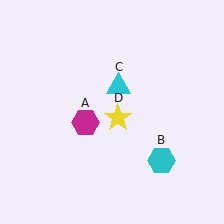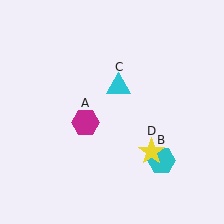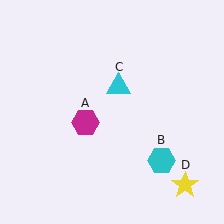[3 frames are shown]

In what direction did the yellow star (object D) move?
The yellow star (object D) moved down and to the right.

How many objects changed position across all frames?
1 object changed position: yellow star (object D).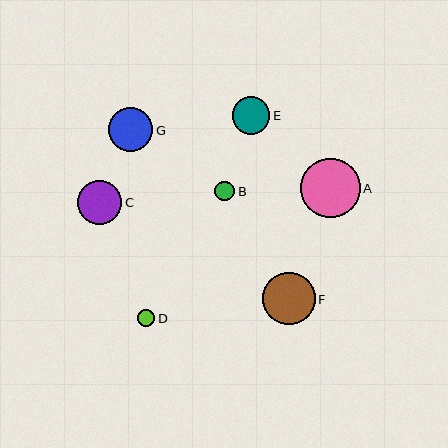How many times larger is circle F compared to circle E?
Circle F is approximately 1.4 times the size of circle E.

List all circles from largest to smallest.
From largest to smallest: A, F, G, C, E, B, D.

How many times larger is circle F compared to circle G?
Circle F is approximately 1.2 times the size of circle G.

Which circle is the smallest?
Circle D is the smallest with a size of approximately 17 pixels.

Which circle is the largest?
Circle A is the largest with a size of approximately 60 pixels.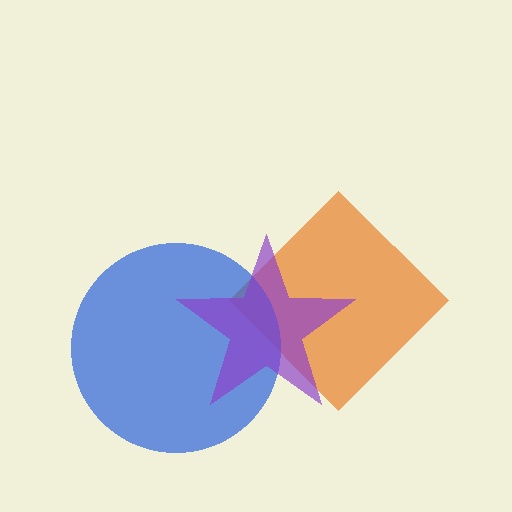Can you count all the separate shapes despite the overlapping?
Yes, there are 3 separate shapes.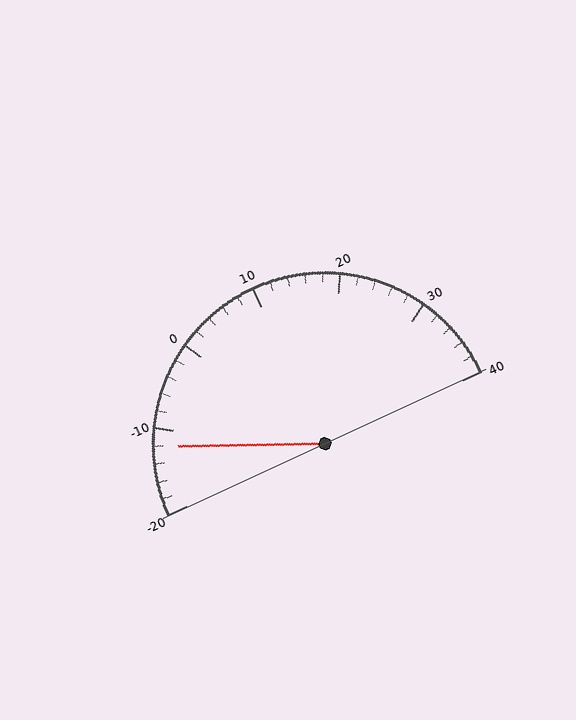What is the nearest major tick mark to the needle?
The nearest major tick mark is -10.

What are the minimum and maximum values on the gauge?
The gauge ranges from -20 to 40.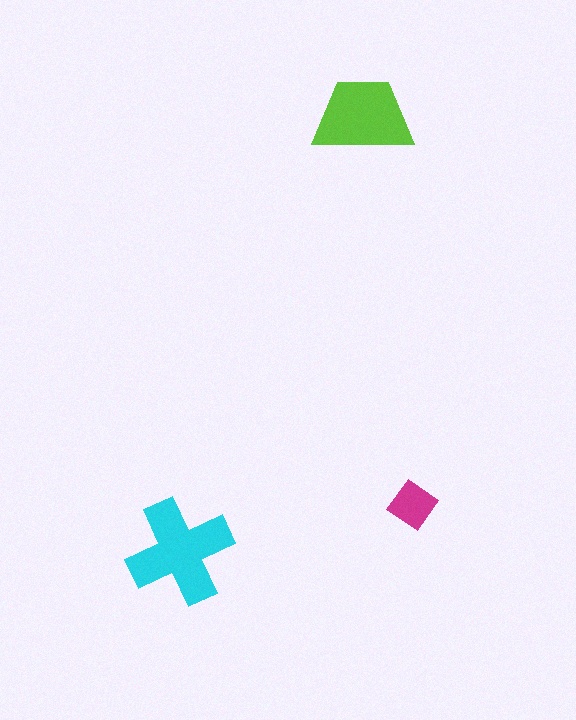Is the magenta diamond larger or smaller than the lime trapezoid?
Smaller.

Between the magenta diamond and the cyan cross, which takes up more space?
The cyan cross.